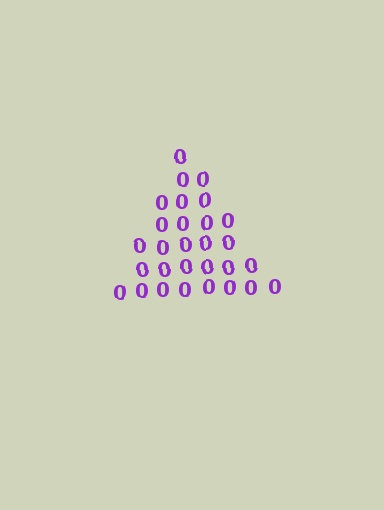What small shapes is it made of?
It is made of small digit 0's.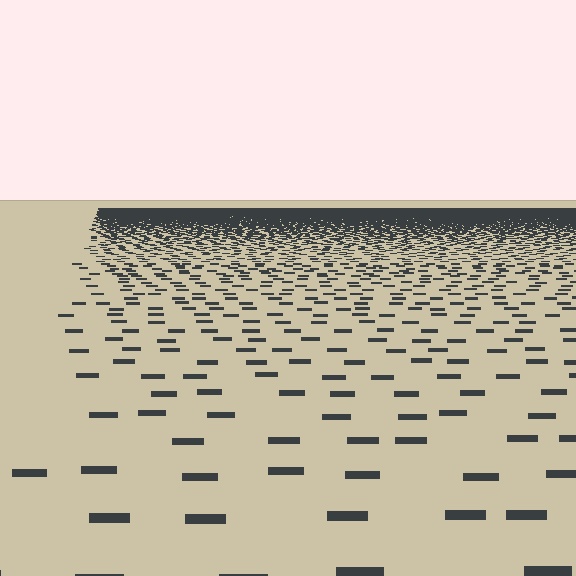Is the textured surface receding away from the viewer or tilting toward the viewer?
The surface is receding away from the viewer. Texture elements get smaller and denser toward the top.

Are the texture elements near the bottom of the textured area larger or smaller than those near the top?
Larger. Near the bottom, elements are closer to the viewer and appear at a bigger on-screen size.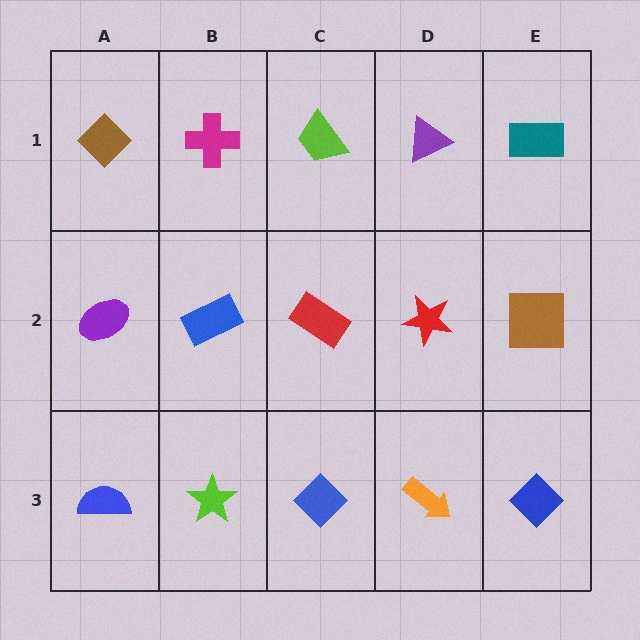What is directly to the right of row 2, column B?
A red rectangle.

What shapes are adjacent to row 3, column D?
A red star (row 2, column D), a blue diamond (row 3, column C), a blue diamond (row 3, column E).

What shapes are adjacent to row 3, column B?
A blue rectangle (row 2, column B), a blue semicircle (row 3, column A), a blue diamond (row 3, column C).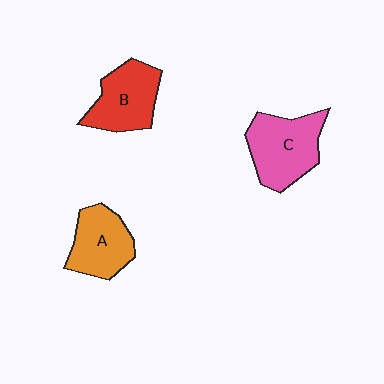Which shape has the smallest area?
Shape A (orange).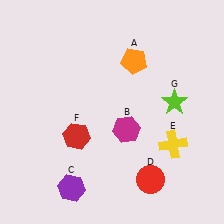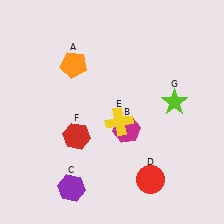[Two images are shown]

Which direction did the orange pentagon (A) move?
The orange pentagon (A) moved left.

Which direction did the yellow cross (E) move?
The yellow cross (E) moved left.